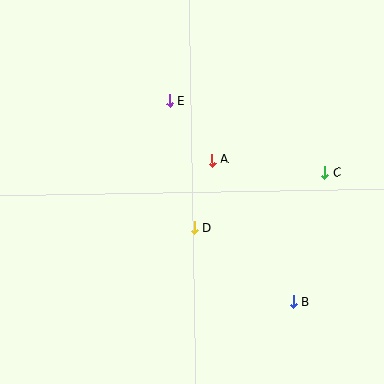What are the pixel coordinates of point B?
Point B is at (293, 302).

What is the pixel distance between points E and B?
The distance between E and B is 236 pixels.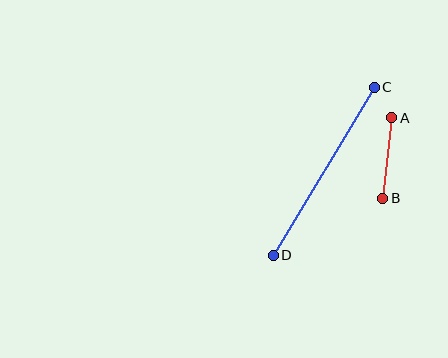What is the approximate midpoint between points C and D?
The midpoint is at approximately (324, 171) pixels.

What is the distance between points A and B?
The distance is approximately 81 pixels.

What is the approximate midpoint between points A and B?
The midpoint is at approximately (387, 158) pixels.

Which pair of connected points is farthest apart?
Points C and D are farthest apart.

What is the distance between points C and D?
The distance is approximately 196 pixels.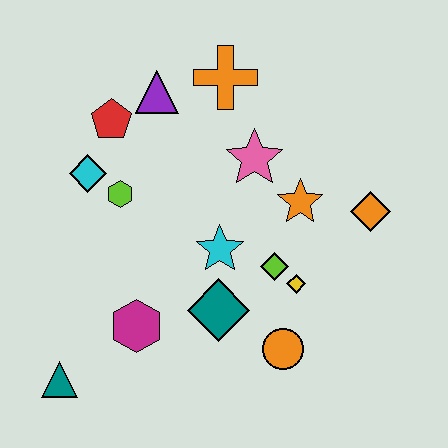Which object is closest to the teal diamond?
The cyan star is closest to the teal diamond.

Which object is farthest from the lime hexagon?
The orange diamond is farthest from the lime hexagon.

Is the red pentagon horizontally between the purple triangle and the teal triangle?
Yes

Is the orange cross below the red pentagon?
No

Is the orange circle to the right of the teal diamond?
Yes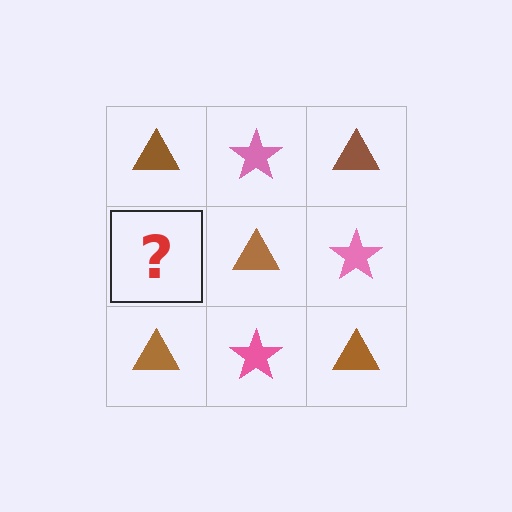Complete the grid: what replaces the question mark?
The question mark should be replaced with a pink star.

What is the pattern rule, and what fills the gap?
The rule is that it alternates brown triangle and pink star in a checkerboard pattern. The gap should be filled with a pink star.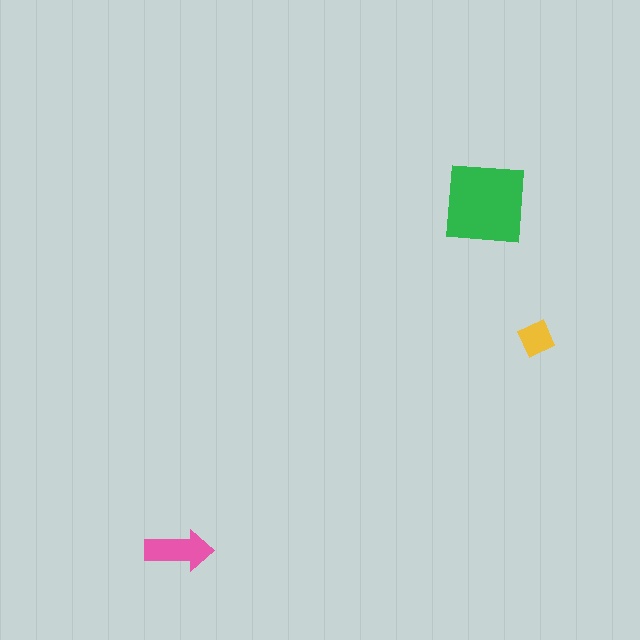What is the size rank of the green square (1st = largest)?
1st.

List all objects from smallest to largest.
The yellow square, the pink arrow, the green square.